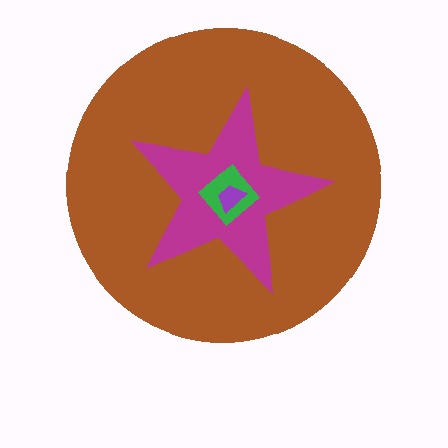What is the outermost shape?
The brown circle.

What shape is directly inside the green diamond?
The purple trapezoid.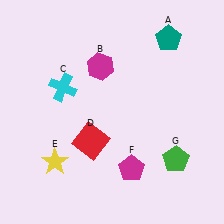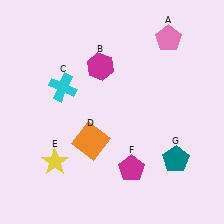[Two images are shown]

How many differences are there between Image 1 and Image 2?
There are 3 differences between the two images.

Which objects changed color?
A changed from teal to pink. D changed from red to orange. G changed from green to teal.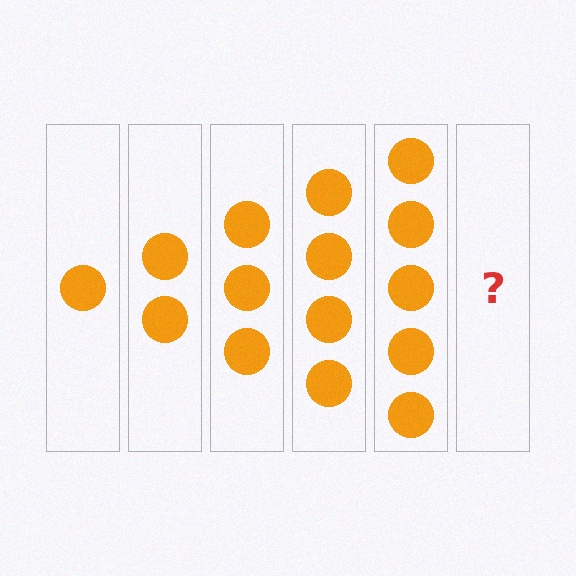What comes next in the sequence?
The next element should be 6 circles.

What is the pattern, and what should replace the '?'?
The pattern is that each step adds one more circle. The '?' should be 6 circles.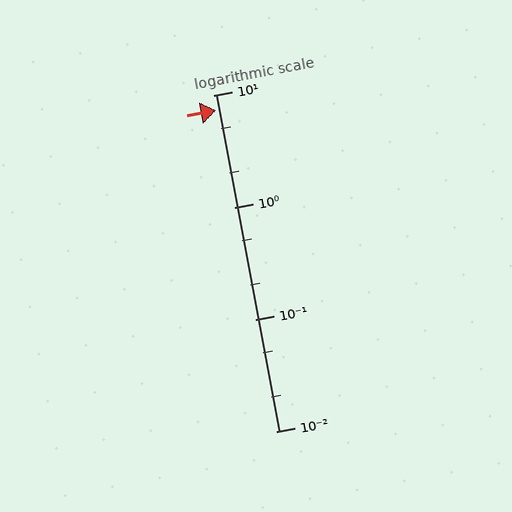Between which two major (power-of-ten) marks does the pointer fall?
The pointer is between 1 and 10.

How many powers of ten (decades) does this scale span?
The scale spans 3 decades, from 0.01 to 10.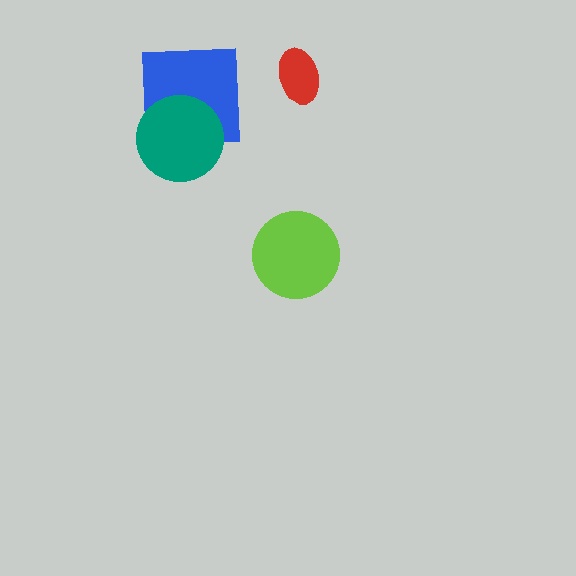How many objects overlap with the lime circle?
0 objects overlap with the lime circle.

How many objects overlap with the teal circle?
1 object overlaps with the teal circle.